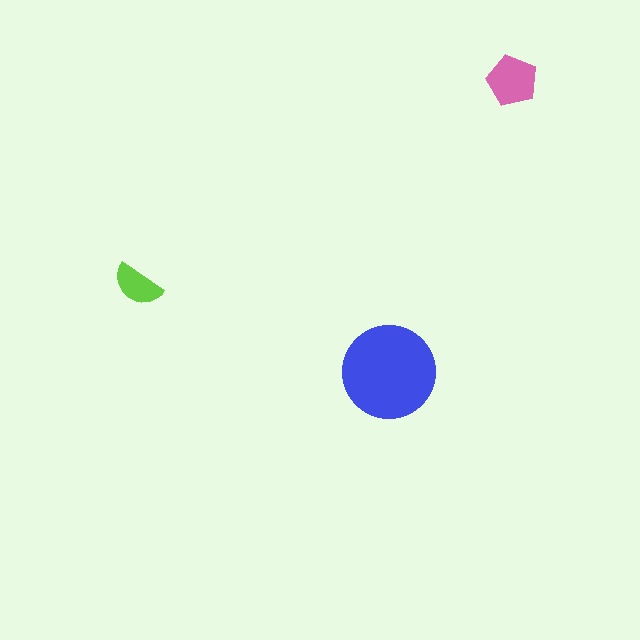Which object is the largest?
The blue circle.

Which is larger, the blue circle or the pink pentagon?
The blue circle.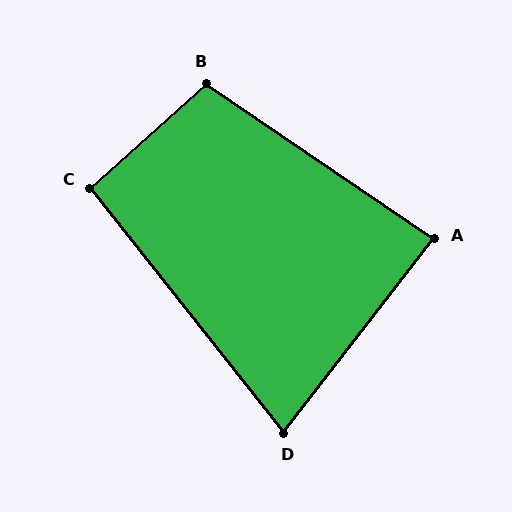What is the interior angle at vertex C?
Approximately 94 degrees (approximately right).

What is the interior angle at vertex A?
Approximately 86 degrees (approximately right).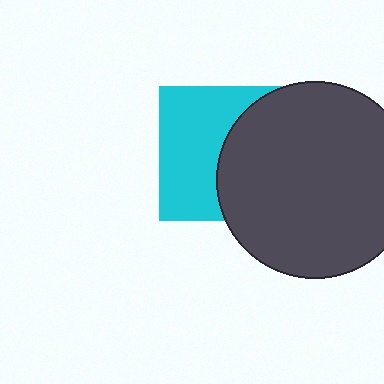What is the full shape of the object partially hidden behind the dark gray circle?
The partially hidden object is a cyan square.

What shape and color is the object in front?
The object in front is a dark gray circle.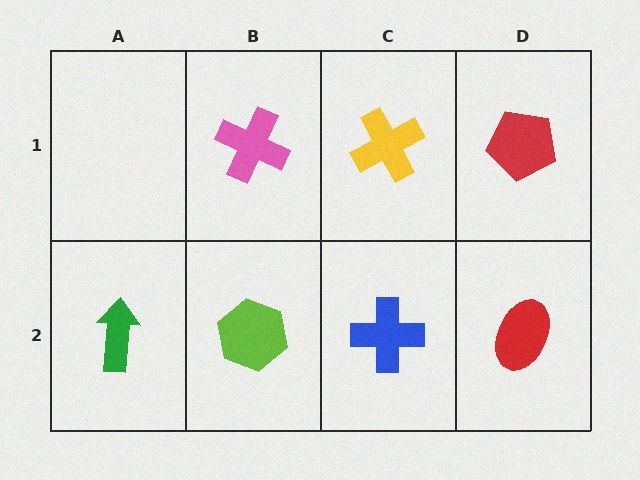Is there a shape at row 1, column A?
No, that cell is empty.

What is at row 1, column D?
A red pentagon.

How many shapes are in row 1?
3 shapes.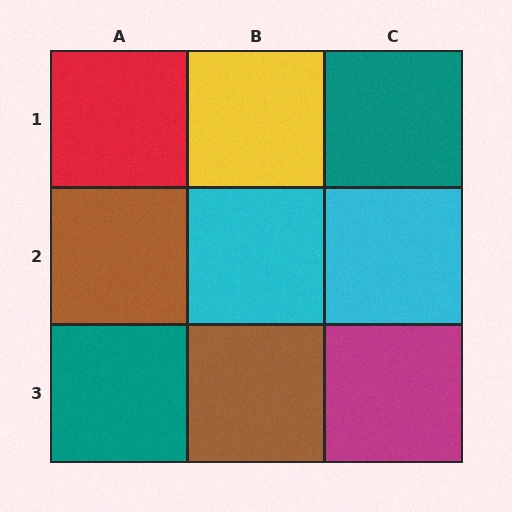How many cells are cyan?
2 cells are cyan.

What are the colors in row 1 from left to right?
Red, yellow, teal.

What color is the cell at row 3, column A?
Teal.